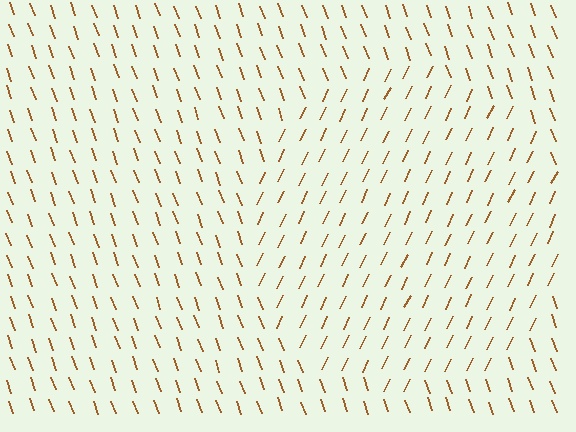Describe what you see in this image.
The image is filled with small brown line segments. A circle region in the image has lines oriented differently from the surrounding lines, creating a visible texture boundary.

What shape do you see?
I see a circle.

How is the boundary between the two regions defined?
The boundary is defined purely by a change in line orientation (approximately 45 degrees difference). All lines are the same color and thickness.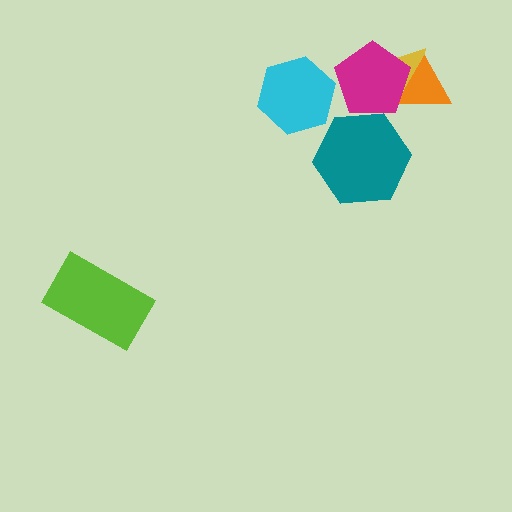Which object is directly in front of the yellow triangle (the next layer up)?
The orange triangle is directly in front of the yellow triangle.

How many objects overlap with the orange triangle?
2 objects overlap with the orange triangle.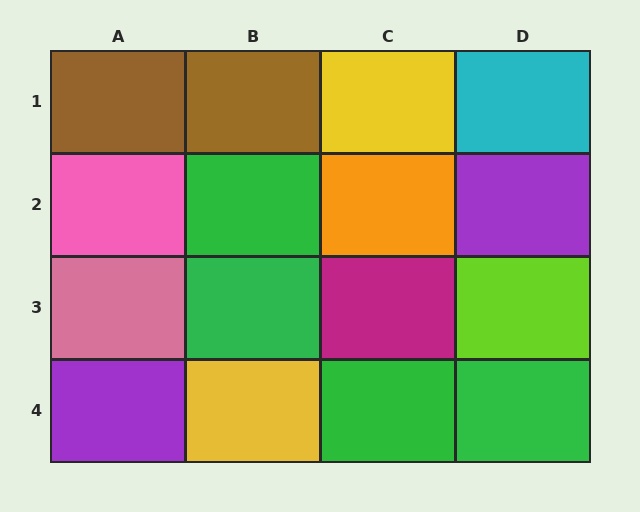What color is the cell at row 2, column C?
Orange.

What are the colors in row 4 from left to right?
Purple, yellow, green, green.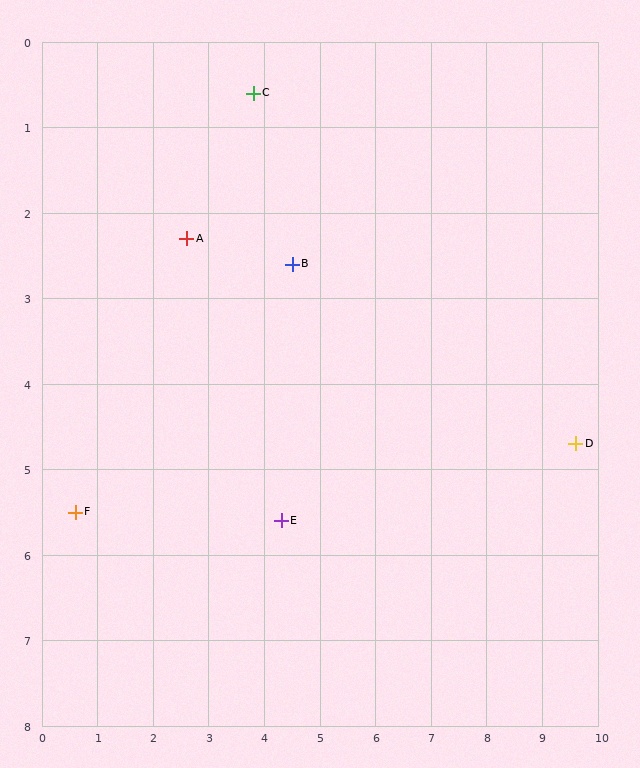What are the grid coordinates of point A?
Point A is at approximately (2.6, 2.3).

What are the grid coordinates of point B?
Point B is at approximately (4.5, 2.6).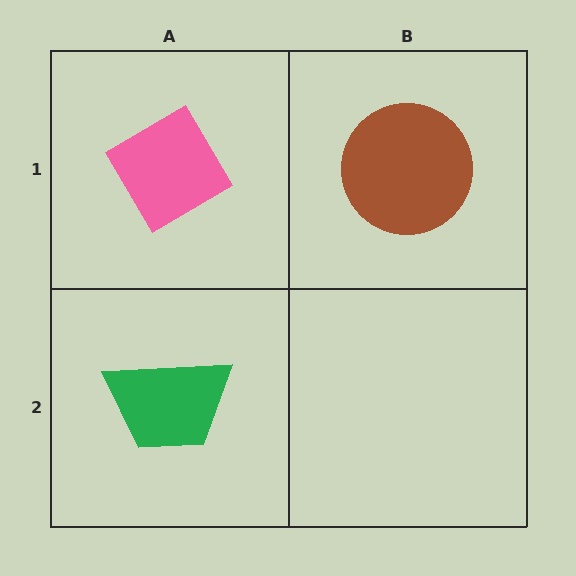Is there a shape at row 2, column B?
No, that cell is empty.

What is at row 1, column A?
A pink diamond.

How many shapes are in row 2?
1 shape.